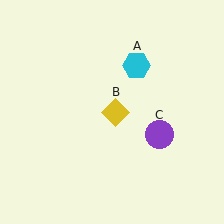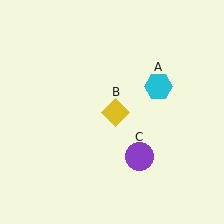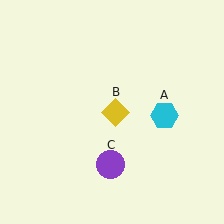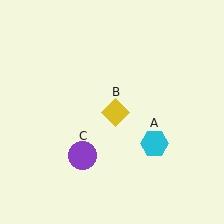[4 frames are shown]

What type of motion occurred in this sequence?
The cyan hexagon (object A), purple circle (object C) rotated clockwise around the center of the scene.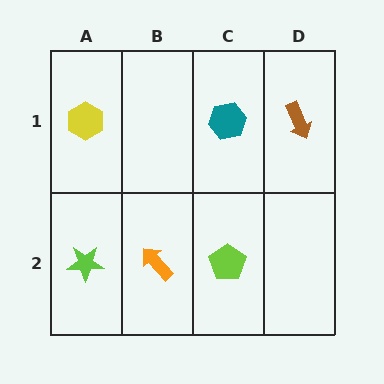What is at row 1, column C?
A teal hexagon.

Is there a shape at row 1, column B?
No, that cell is empty.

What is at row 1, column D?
A brown arrow.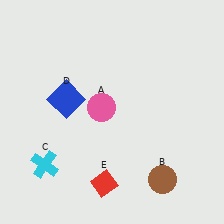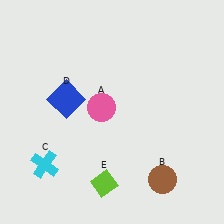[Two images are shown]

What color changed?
The diamond (E) changed from red in Image 1 to lime in Image 2.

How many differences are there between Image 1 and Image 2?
There is 1 difference between the two images.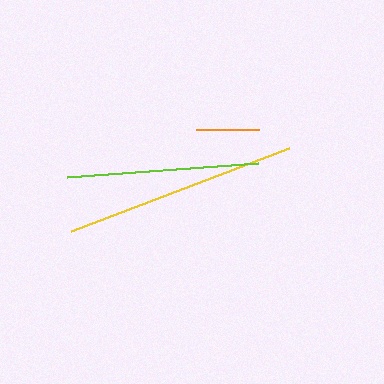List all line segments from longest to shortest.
From longest to shortest: yellow, lime, orange.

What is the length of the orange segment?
The orange segment is approximately 63 pixels long.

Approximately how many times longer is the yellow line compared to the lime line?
The yellow line is approximately 1.2 times the length of the lime line.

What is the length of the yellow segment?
The yellow segment is approximately 234 pixels long.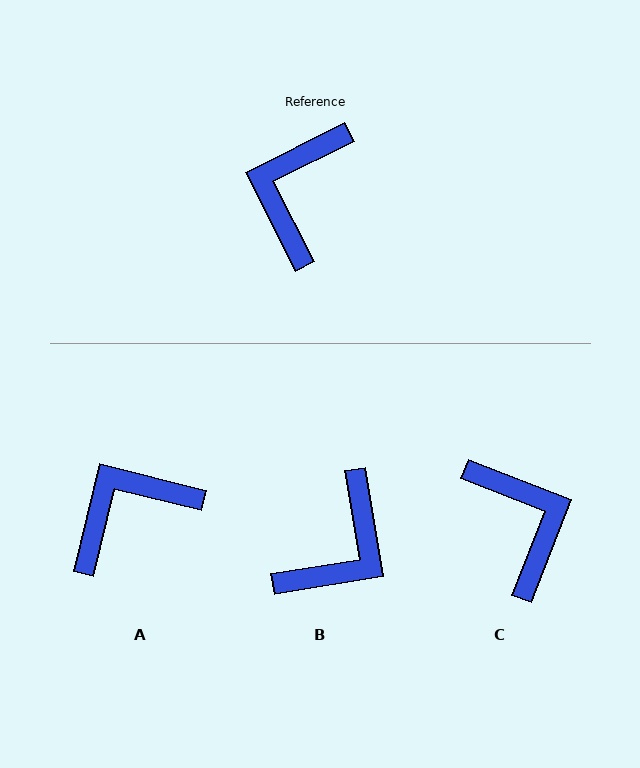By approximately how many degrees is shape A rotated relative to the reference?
Approximately 40 degrees clockwise.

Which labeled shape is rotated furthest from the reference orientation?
B, about 163 degrees away.